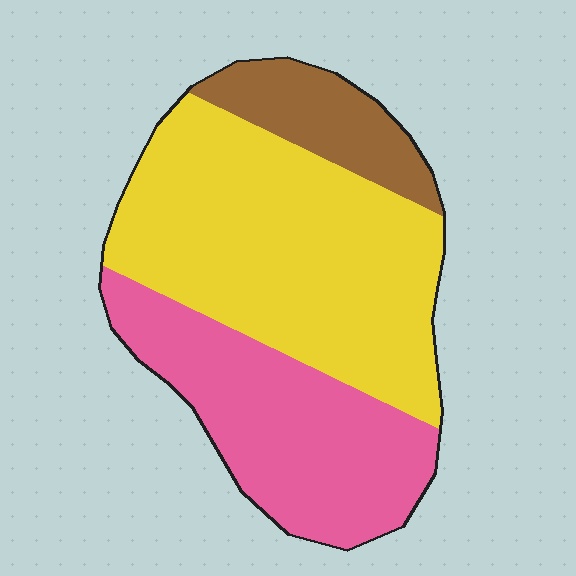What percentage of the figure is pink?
Pink takes up about one third (1/3) of the figure.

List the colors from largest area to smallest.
From largest to smallest: yellow, pink, brown.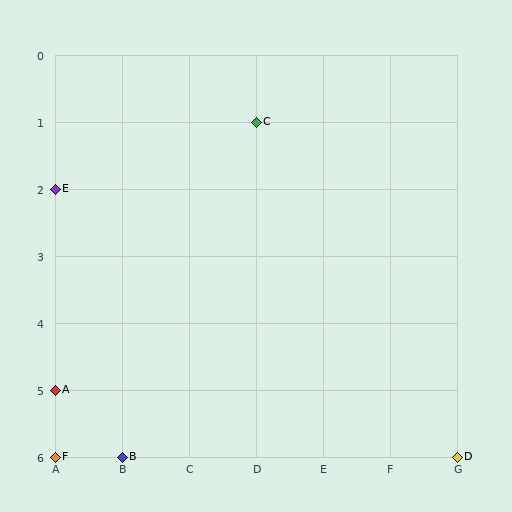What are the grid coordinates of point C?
Point C is at grid coordinates (D, 1).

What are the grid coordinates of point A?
Point A is at grid coordinates (A, 5).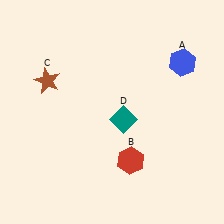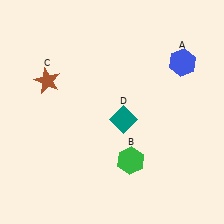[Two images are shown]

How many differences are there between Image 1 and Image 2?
There is 1 difference between the two images.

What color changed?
The hexagon (B) changed from red in Image 1 to green in Image 2.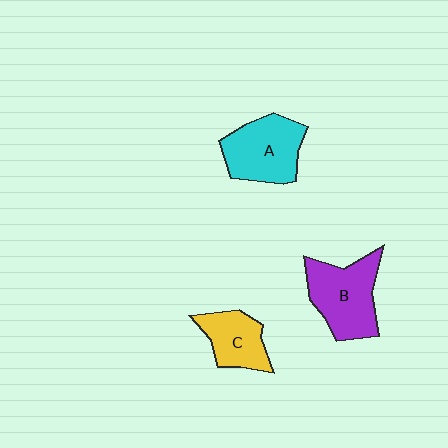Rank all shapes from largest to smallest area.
From largest to smallest: B (purple), A (cyan), C (yellow).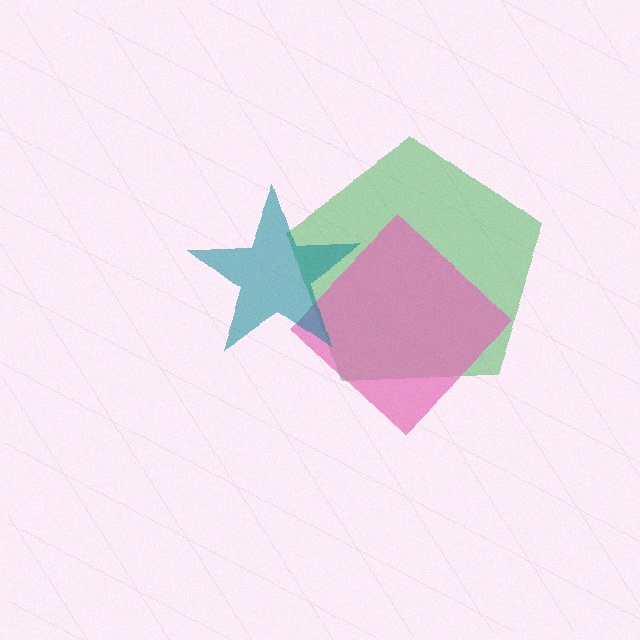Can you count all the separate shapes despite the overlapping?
Yes, there are 3 separate shapes.